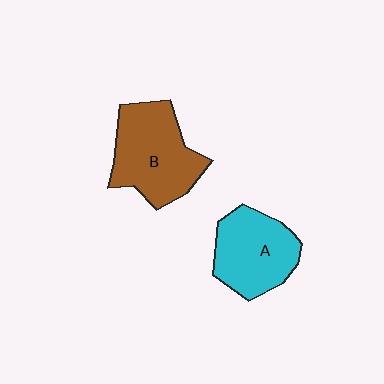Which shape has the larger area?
Shape B (brown).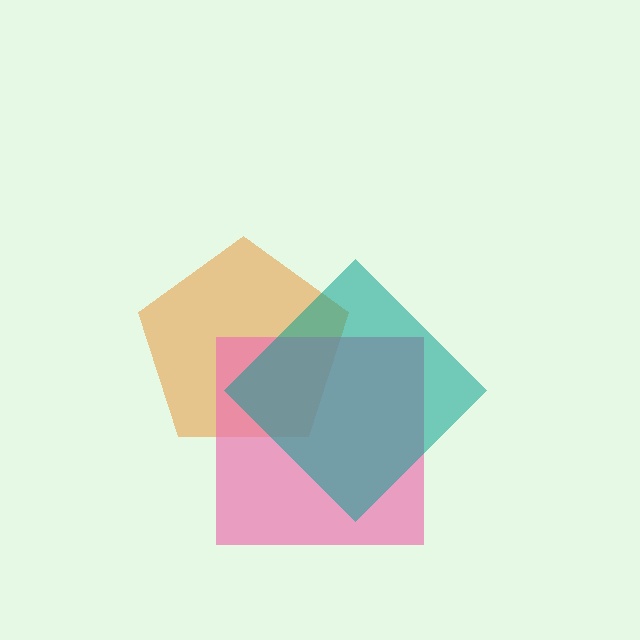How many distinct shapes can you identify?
There are 3 distinct shapes: an orange pentagon, a pink square, a teal diamond.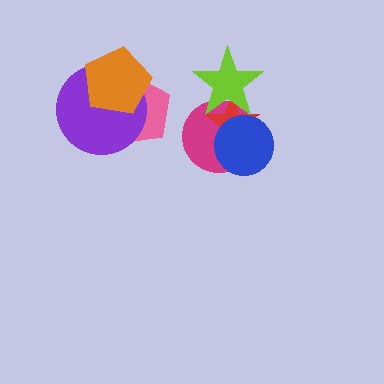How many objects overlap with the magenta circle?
3 objects overlap with the magenta circle.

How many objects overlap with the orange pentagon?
2 objects overlap with the orange pentagon.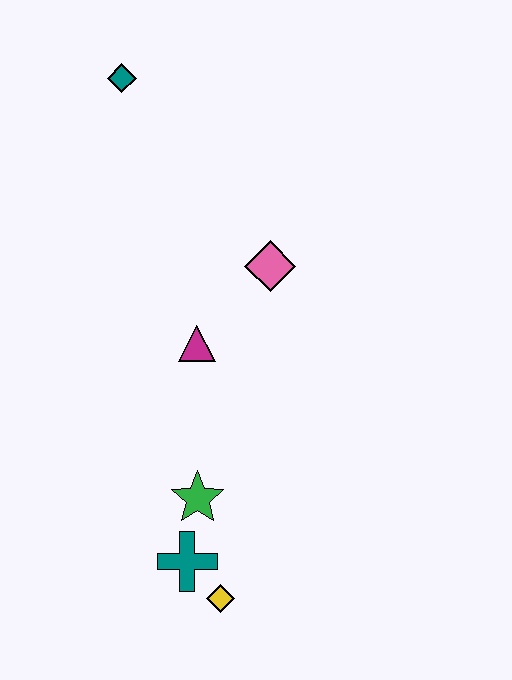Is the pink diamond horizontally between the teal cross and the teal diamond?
No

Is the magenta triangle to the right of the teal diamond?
Yes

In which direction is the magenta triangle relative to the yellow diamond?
The magenta triangle is above the yellow diamond.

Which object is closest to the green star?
The teal cross is closest to the green star.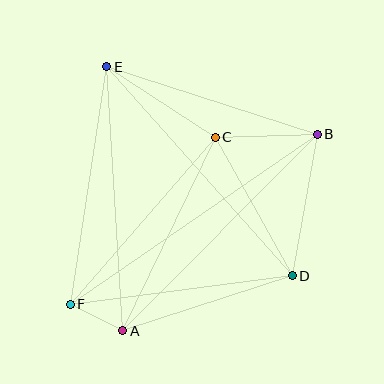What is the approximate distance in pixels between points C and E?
The distance between C and E is approximately 130 pixels.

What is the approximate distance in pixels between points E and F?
The distance between E and F is approximately 240 pixels.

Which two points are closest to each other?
Points A and F are closest to each other.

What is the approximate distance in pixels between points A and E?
The distance between A and E is approximately 265 pixels.